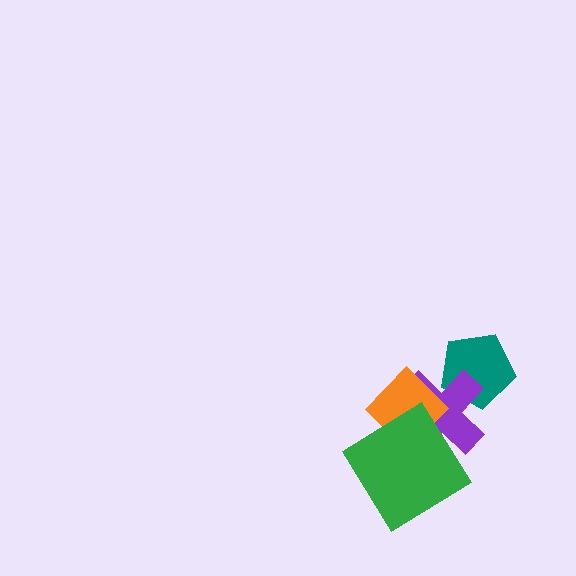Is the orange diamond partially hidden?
Yes, it is partially covered by another shape.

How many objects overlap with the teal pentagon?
1 object overlaps with the teal pentagon.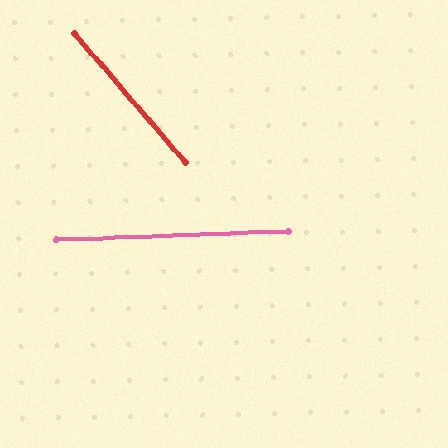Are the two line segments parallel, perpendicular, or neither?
Neither parallel nor perpendicular — they differ by about 51°.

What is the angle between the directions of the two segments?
Approximately 51 degrees.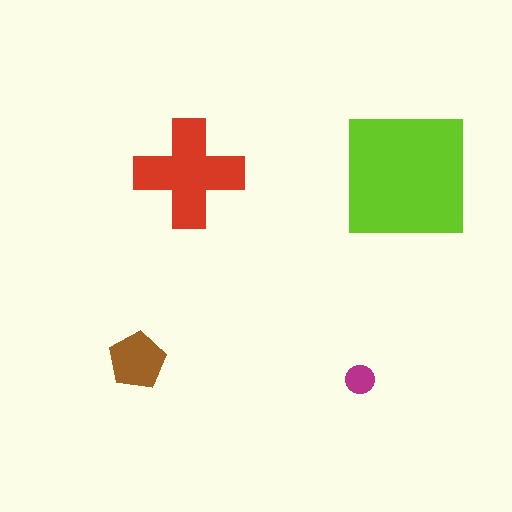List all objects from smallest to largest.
The magenta circle, the brown pentagon, the red cross, the lime square.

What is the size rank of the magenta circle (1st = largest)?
4th.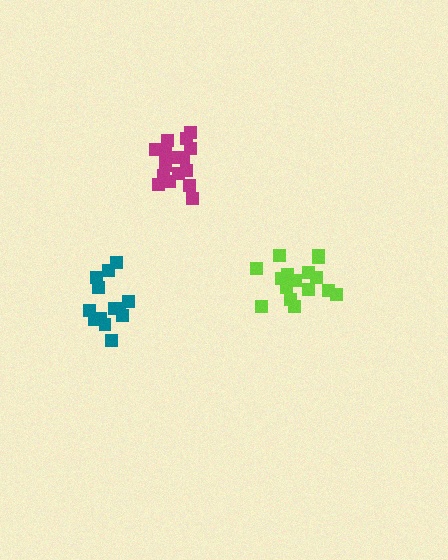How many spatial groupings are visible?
There are 3 spatial groupings.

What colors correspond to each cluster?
The clusters are colored: teal, lime, magenta.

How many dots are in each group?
Group 1: 13 dots, Group 2: 16 dots, Group 3: 16 dots (45 total).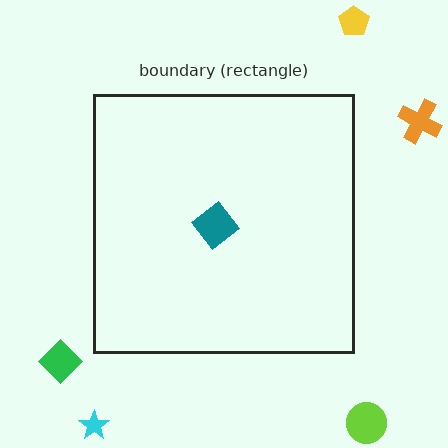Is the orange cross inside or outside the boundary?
Outside.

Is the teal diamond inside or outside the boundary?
Inside.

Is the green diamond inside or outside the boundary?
Outside.